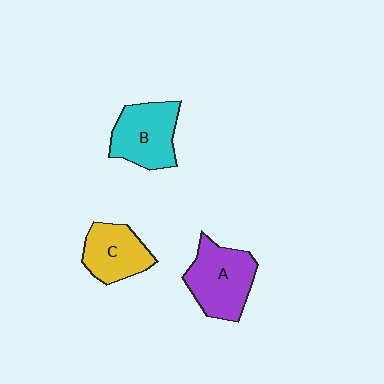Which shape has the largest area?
Shape A (purple).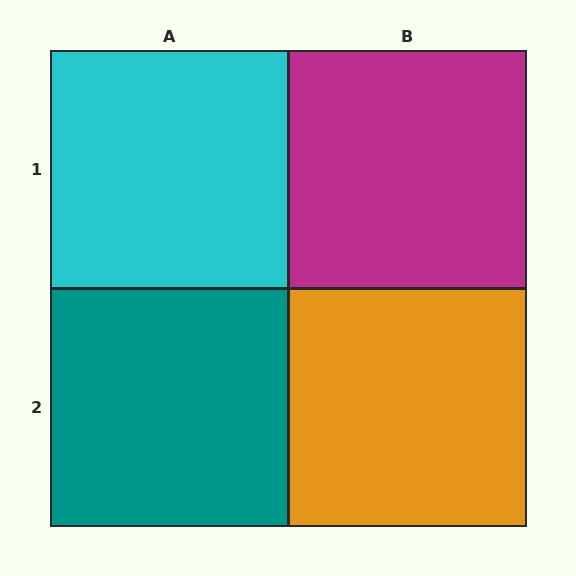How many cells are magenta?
1 cell is magenta.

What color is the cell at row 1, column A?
Cyan.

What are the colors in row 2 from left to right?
Teal, orange.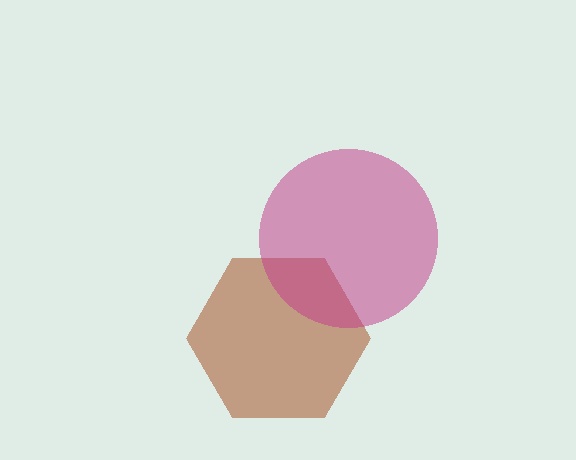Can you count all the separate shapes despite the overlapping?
Yes, there are 2 separate shapes.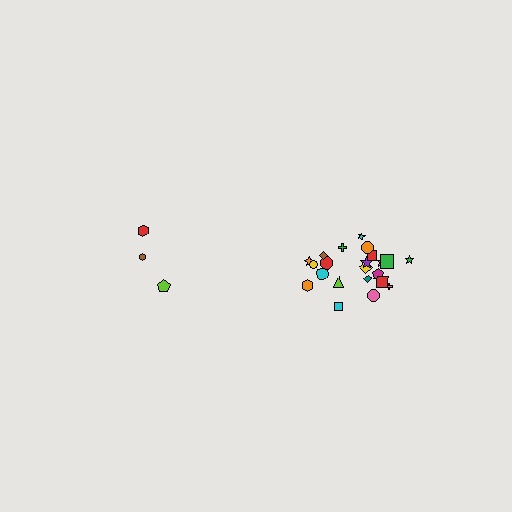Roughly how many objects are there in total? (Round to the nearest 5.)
Roughly 25 objects in total.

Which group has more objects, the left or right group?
The right group.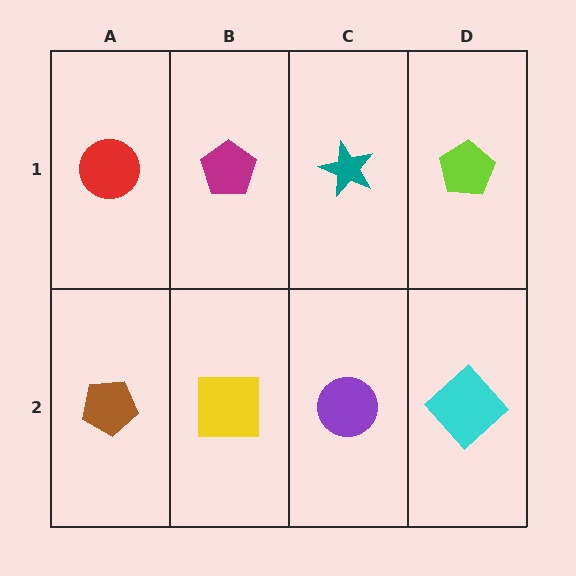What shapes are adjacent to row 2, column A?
A red circle (row 1, column A), a yellow square (row 2, column B).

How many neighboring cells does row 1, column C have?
3.